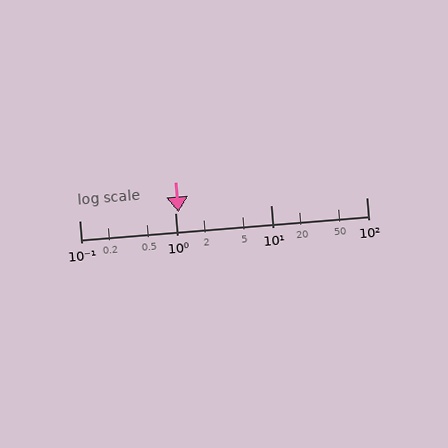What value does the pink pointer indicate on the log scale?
The pointer indicates approximately 1.1.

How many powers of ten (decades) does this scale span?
The scale spans 3 decades, from 0.1 to 100.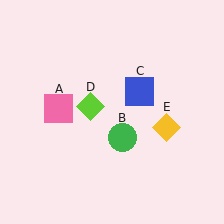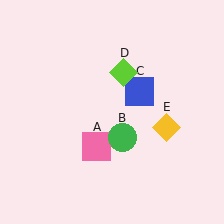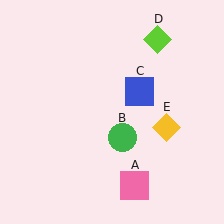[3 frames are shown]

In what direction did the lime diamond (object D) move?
The lime diamond (object D) moved up and to the right.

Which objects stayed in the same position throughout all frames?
Green circle (object B) and blue square (object C) and yellow diamond (object E) remained stationary.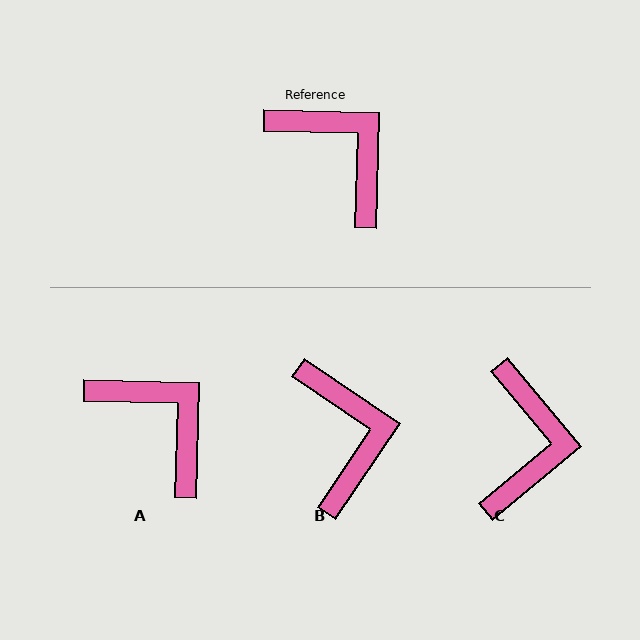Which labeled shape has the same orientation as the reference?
A.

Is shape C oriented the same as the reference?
No, it is off by about 48 degrees.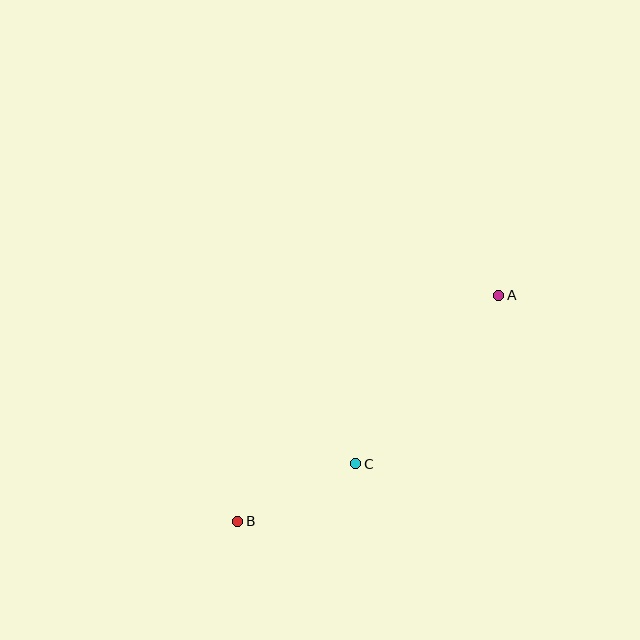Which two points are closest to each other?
Points B and C are closest to each other.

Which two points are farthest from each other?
Points A and B are farthest from each other.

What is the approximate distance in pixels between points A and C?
The distance between A and C is approximately 221 pixels.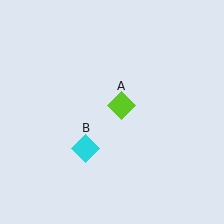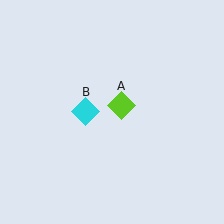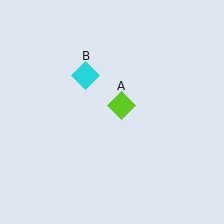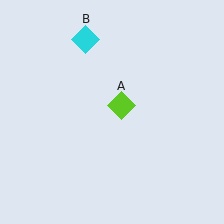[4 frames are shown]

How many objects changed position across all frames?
1 object changed position: cyan diamond (object B).